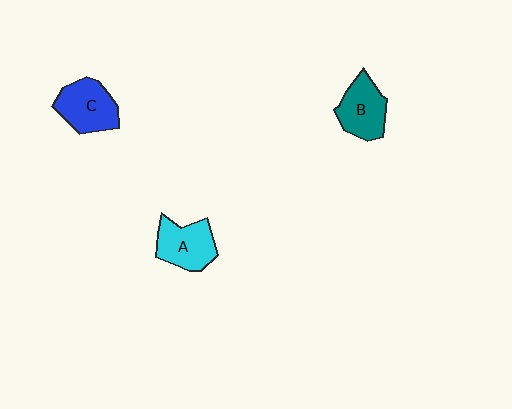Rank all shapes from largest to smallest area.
From largest to smallest: C (blue), A (cyan), B (teal).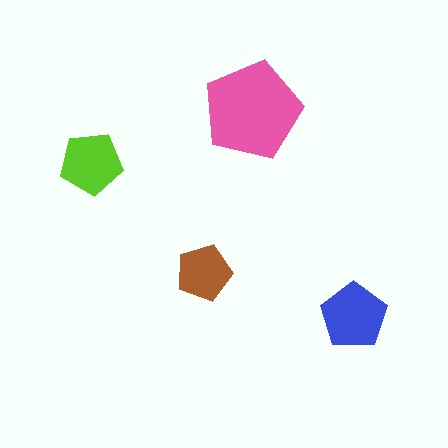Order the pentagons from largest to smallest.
the pink one, the blue one, the lime one, the brown one.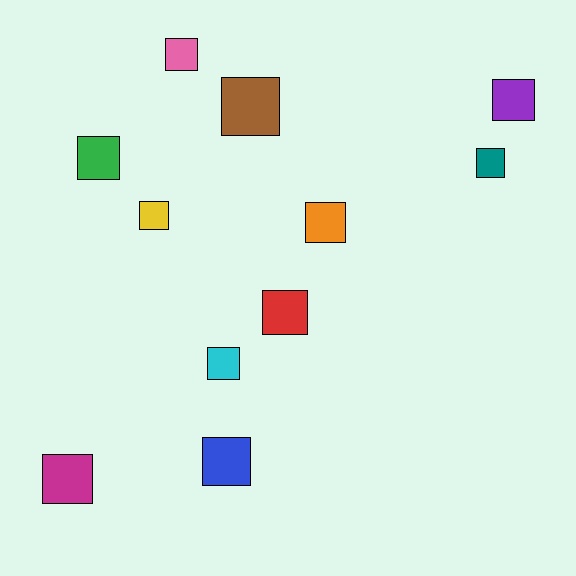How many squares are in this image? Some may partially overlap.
There are 11 squares.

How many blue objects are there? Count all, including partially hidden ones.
There is 1 blue object.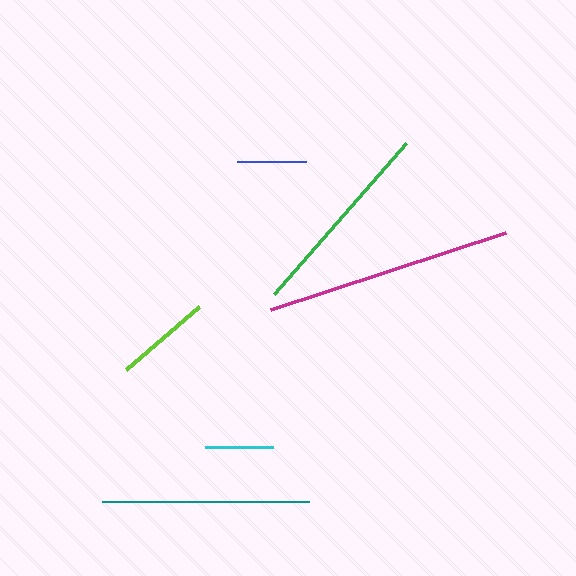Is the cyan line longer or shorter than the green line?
The green line is longer than the cyan line.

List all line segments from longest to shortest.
From longest to shortest: magenta, teal, green, lime, blue, cyan.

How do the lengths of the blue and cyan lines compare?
The blue and cyan lines are approximately the same length.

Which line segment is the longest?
The magenta line is the longest at approximately 248 pixels.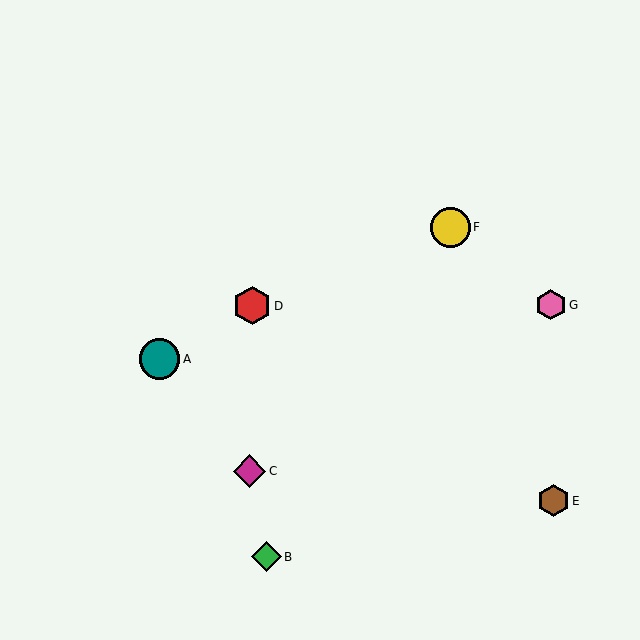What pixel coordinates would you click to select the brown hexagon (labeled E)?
Click at (553, 501) to select the brown hexagon E.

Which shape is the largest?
The teal circle (labeled A) is the largest.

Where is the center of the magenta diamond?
The center of the magenta diamond is at (249, 471).